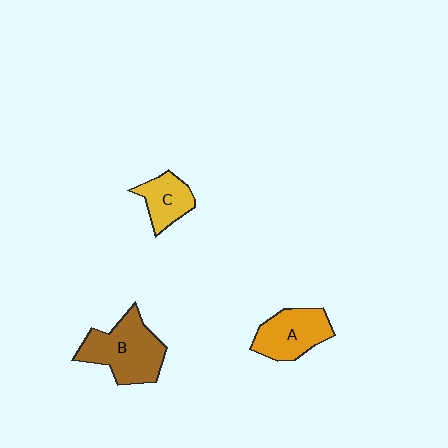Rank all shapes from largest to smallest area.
From largest to smallest: B (brown), A (orange), C (yellow).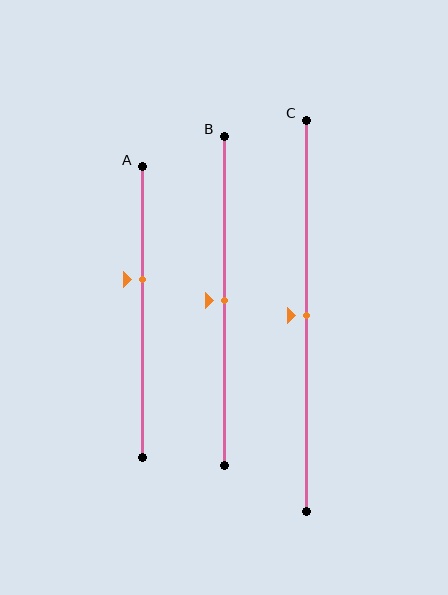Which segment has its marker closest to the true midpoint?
Segment B has its marker closest to the true midpoint.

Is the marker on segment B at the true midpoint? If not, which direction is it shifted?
Yes, the marker on segment B is at the true midpoint.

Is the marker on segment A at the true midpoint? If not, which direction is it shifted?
No, the marker on segment A is shifted upward by about 11% of the segment length.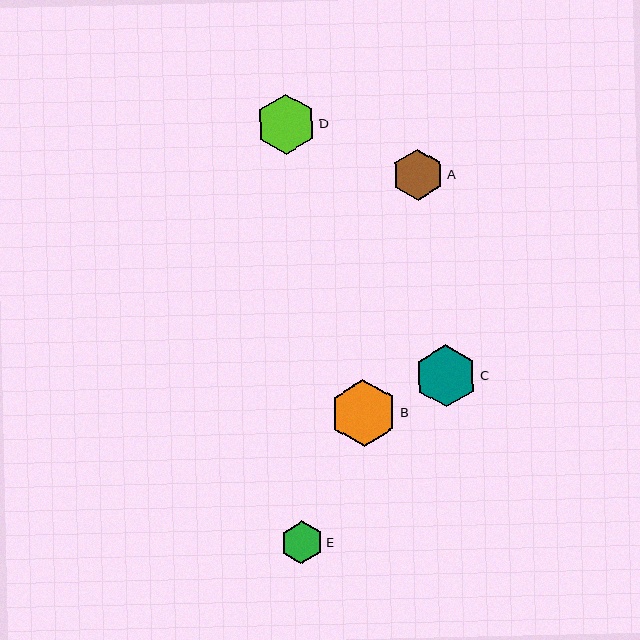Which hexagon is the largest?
Hexagon B is the largest with a size of approximately 67 pixels.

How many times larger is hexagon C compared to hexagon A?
Hexagon C is approximately 1.2 times the size of hexagon A.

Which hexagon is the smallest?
Hexagon E is the smallest with a size of approximately 43 pixels.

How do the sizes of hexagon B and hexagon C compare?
Hexagon B and hexagon C are approximately the same size.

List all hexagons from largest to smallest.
From largest to smallest: B, C, D, A, E.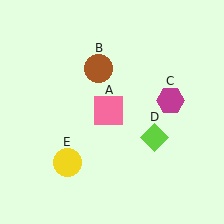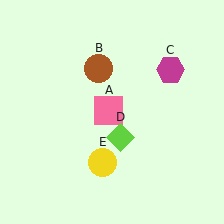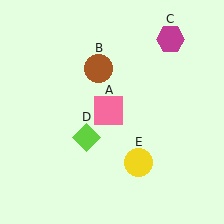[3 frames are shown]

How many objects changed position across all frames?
3 objects changed position: magenta hexagon (object C), lime diamond (object D), yellow circle (object E).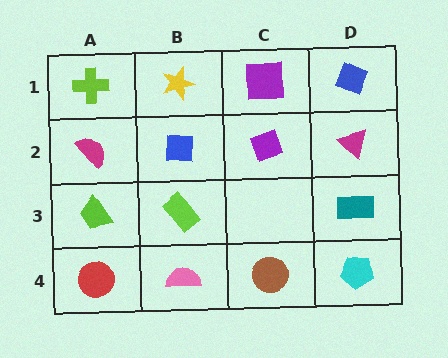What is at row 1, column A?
A lime cross.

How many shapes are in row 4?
4 shapes.